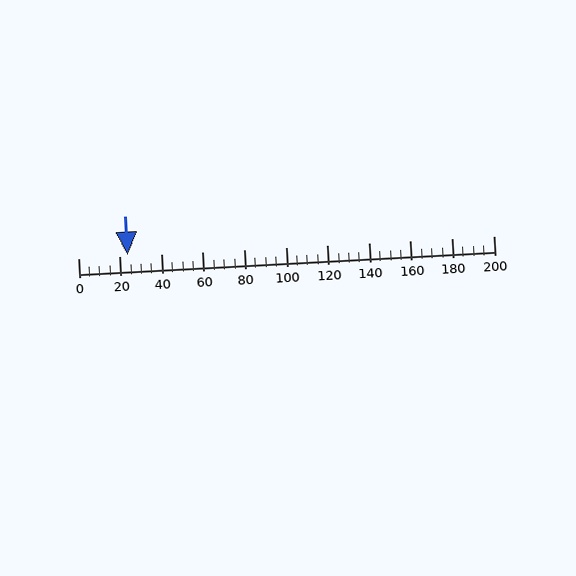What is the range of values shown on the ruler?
The ruler shows values from 0 to 200.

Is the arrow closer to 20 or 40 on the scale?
The arrow is closer to 20.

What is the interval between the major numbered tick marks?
The major tick marks are spaced 20 units apart.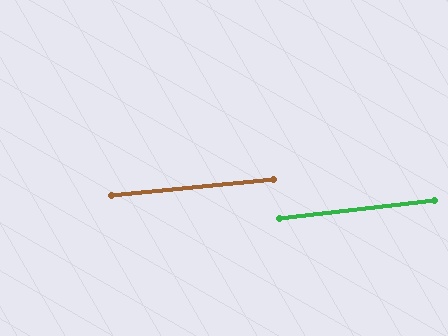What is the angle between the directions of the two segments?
Approximately 1 degree.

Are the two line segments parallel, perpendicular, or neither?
Parallel — their directions differ by only 0.7°.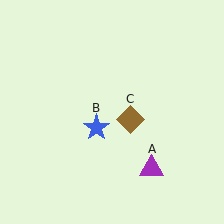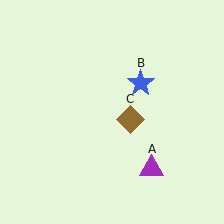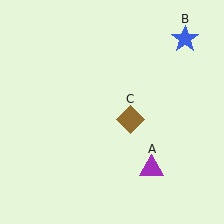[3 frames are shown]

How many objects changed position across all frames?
1 object changed position: blue star (object B).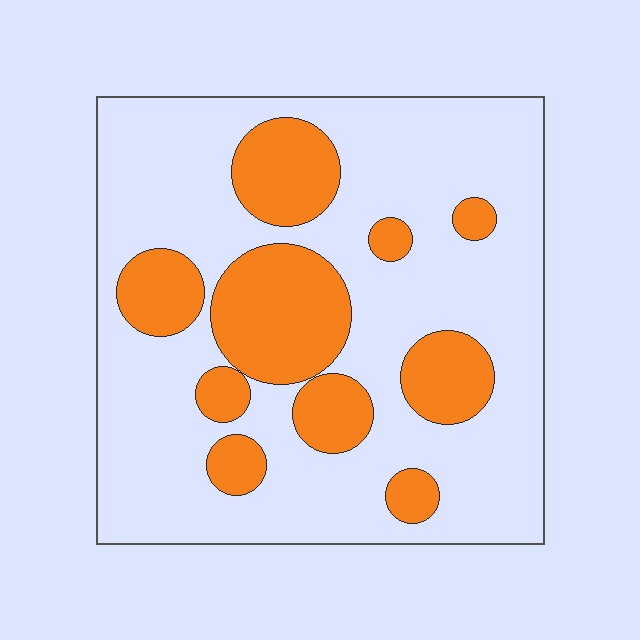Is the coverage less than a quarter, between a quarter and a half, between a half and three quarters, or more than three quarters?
Between a quarter and a half.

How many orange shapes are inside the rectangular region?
10.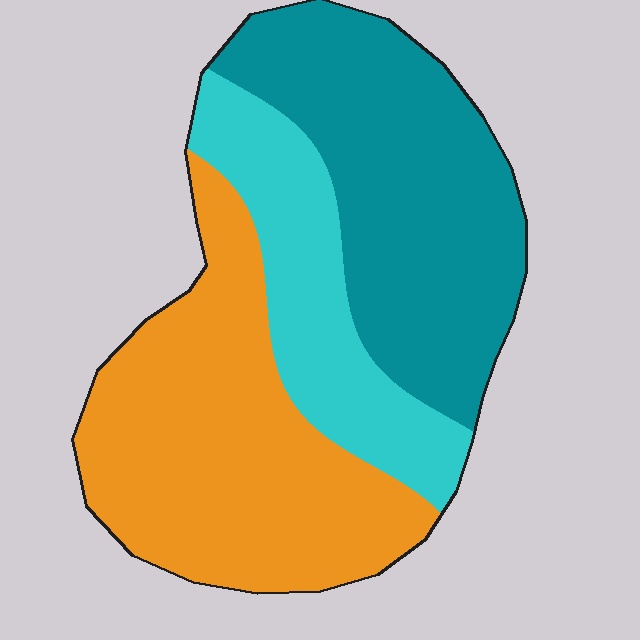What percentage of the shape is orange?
Orange covers roughly 40% of the shape.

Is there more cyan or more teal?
Teal.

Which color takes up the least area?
Cyan, at roughly 20%.